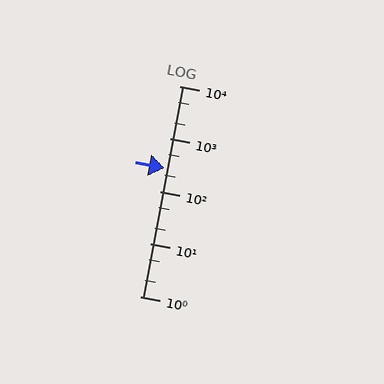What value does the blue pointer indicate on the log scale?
The pointer indicates approximately 280.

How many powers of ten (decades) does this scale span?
The scale spans 4 decades, from 1 to 10000.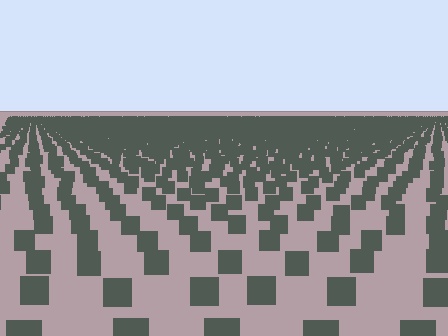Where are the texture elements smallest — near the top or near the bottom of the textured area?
Near the top.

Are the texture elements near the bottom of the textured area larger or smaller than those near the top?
Larger. Near the bottom, elements are closer to the viewer and appear at a bigger on-screen size.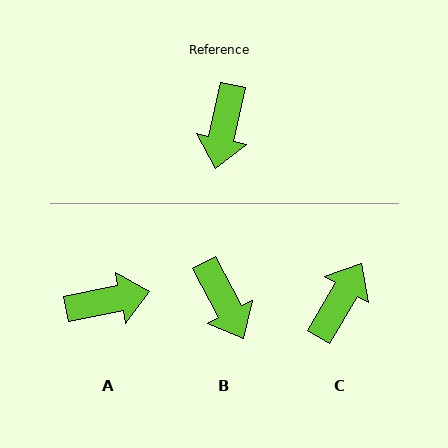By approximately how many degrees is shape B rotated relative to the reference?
Approximately 39 degrees counter-clockwise.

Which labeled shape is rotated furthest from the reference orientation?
C, about 161 degrees away.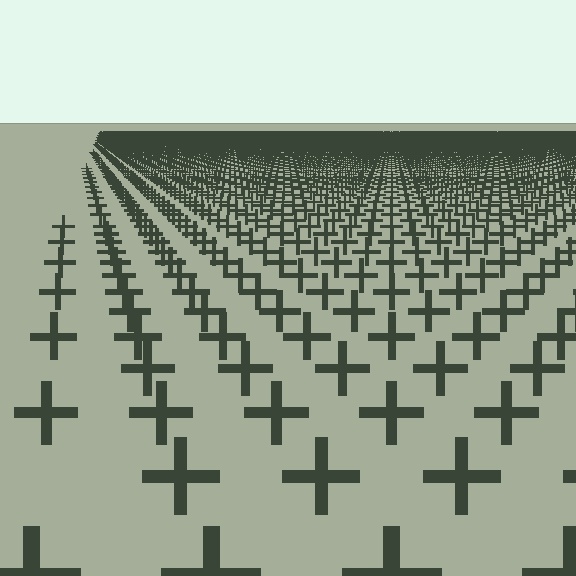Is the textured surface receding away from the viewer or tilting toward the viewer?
The surface is receding away from the viewer. Texture elements get smaller and denser toward the top.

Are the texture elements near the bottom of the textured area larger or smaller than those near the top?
Larger. Near the bottom, elements are closer to the viewer and appear at a bigger on-screen size.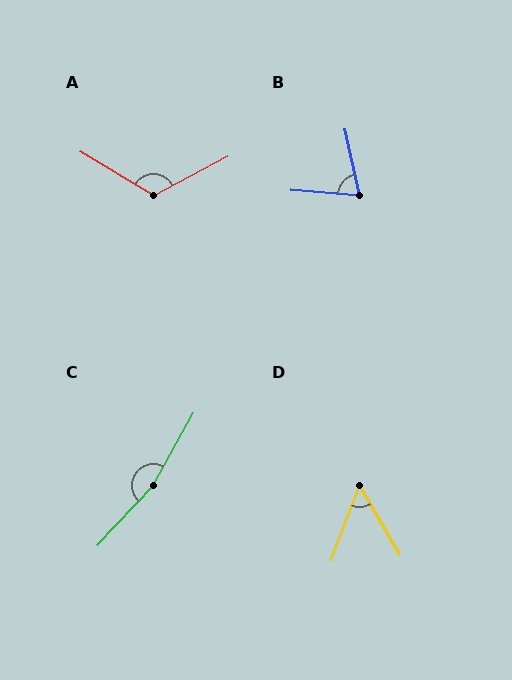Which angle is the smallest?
D, at approximately 50 degrees.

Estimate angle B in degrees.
Approximately 73 degrees.